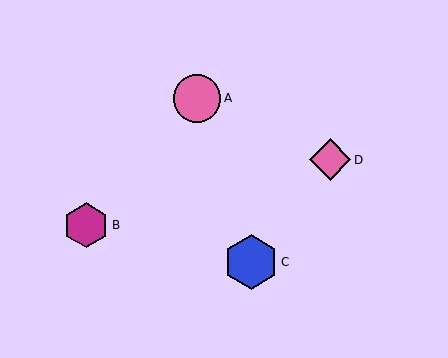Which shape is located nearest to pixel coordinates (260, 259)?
The blue hexagon (labeled C) at (251, 262) is nearest to that location.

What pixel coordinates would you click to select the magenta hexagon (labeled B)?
Click at (86, 225) to select the magenta hexagon B.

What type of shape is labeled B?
Shape B is a magenta hexagon.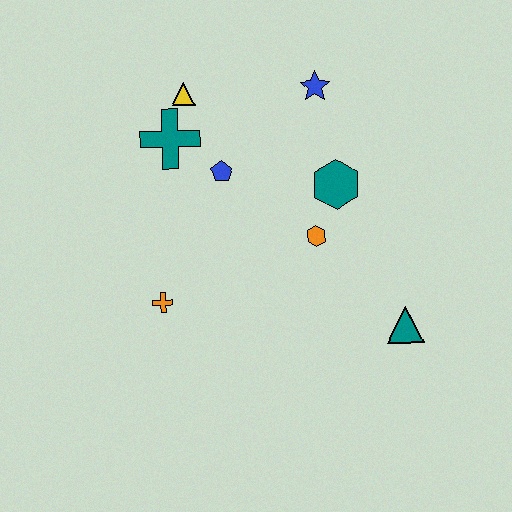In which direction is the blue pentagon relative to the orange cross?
The blue pentagon is above the orange cross.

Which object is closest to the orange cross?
The blue pentagon is closest to the orange cross.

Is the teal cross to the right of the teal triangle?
No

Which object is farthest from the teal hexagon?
The orange cross is farthest from the teal hexagon.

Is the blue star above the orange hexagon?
Yes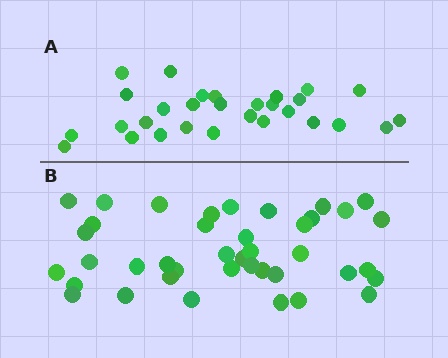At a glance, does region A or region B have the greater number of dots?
Region B (the bottom region) has more dots.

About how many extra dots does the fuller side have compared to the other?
Region B has roughly 12 or so more dots than region A.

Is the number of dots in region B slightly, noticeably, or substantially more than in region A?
Region B has noticeably more, but not dramatically so. The ratio is roughly 1.4 to 1.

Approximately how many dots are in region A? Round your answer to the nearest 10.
About 30 dots. (The exact count is 29, which rounds to 30.)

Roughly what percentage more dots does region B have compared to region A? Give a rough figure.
About 40% more.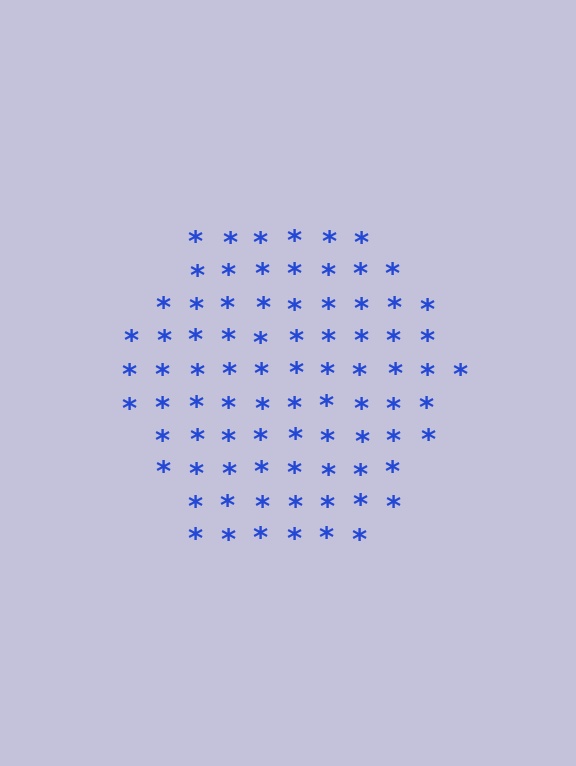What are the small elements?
The small elements are asterisks.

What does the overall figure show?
The overall figure shows a hexagon.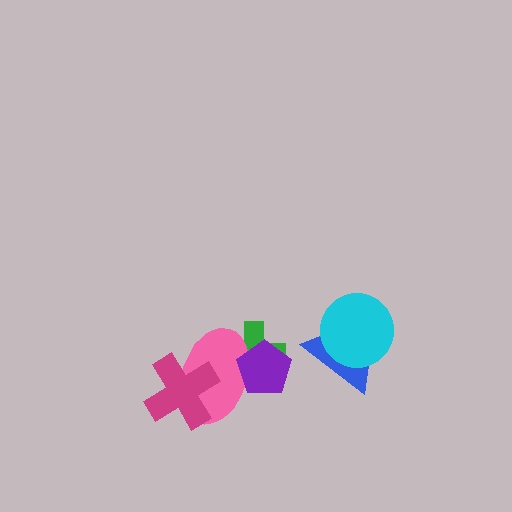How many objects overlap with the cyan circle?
1 object overlaps with the cyan circle.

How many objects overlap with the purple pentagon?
2 objects overlap with the purple pentagon.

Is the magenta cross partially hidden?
No, no other shape covers it.